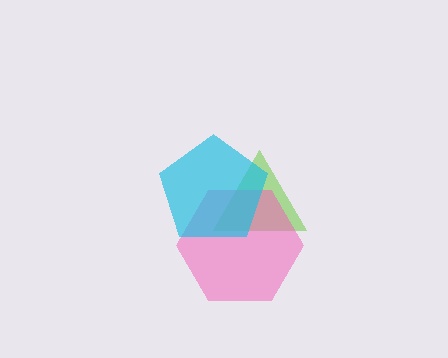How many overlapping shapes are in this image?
There are 3 overlapping shapes in the image.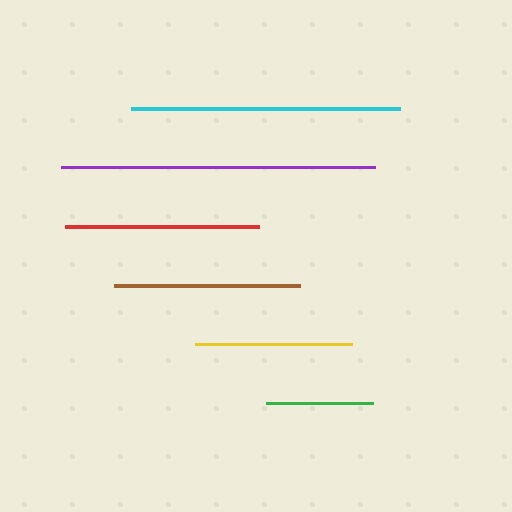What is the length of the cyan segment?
The cyan segment is approximately 269 pixels long.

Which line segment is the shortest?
The green line is the shortest at approximately 108 pixels.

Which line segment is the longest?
The purple line is the longest at approximately 314 pixels.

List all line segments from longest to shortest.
From longest to shortest: purple, cyan, red, brown, yellow, green.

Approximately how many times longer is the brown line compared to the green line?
The brown line is approximately 1.7 times the length of the green line.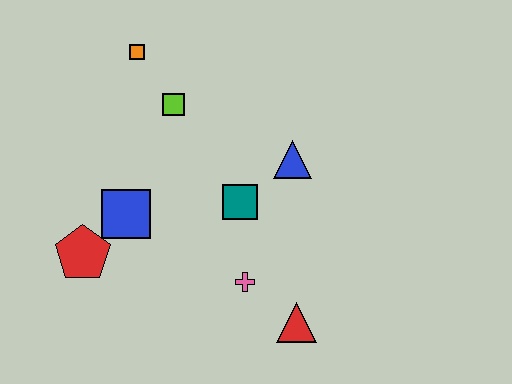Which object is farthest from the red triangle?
The orange square is farthest from the red triangle.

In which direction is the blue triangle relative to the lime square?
The blue triangle is to the right of the lime square.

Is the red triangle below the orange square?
Yes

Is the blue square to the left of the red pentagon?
No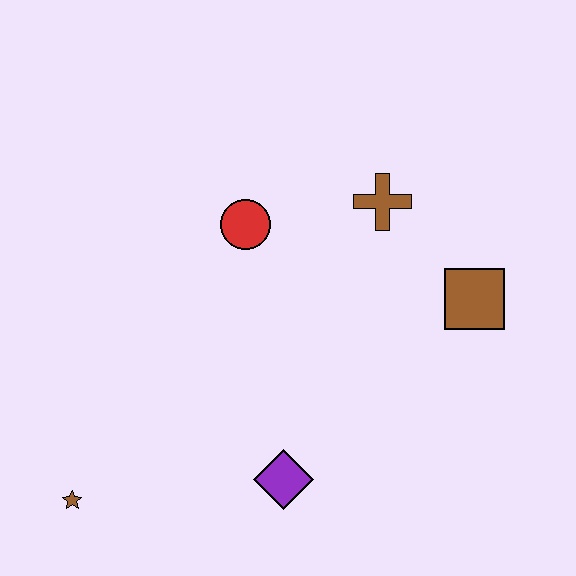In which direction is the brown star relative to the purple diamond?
The brown star is to the left of the purple diamond.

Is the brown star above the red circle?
No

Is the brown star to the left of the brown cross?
Yes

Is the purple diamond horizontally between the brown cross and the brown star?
Yes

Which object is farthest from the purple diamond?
The brown cross is farthest from the purple diamond.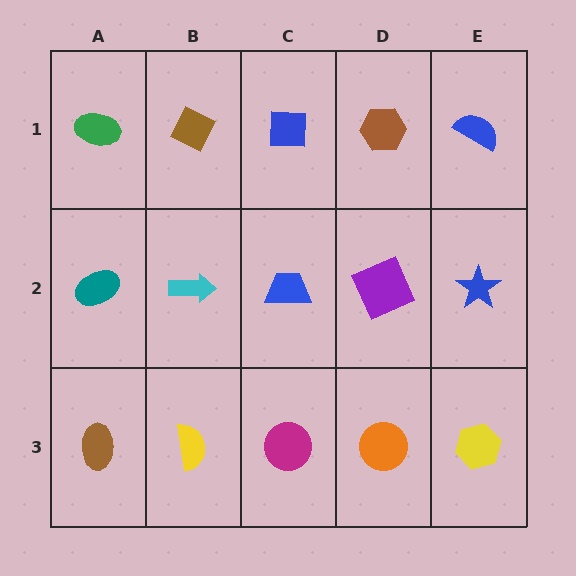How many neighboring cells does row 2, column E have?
3.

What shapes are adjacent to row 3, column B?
A cyan arrow (row 2, column B), a brown ellipse (row 3, column A), a magenta circle (row 3, column C).